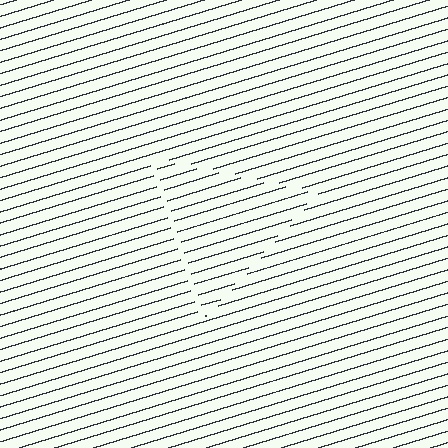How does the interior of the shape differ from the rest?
The interior of the shape contains the same grating, shifted by half a period — the contour is defined by the phase discontinuity where line-ends from the inner and outer gratings abut.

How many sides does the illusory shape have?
3 sides — the line-ends trace a triangle.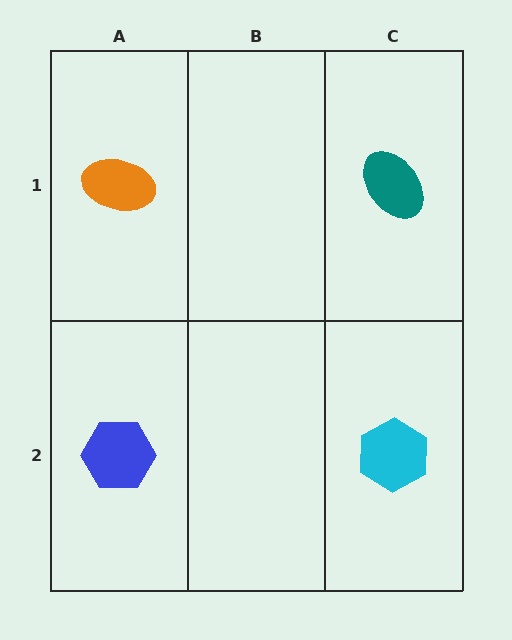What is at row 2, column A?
A blue hexagon.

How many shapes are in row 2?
2 shapes.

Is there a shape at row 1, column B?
No, that cell is empty.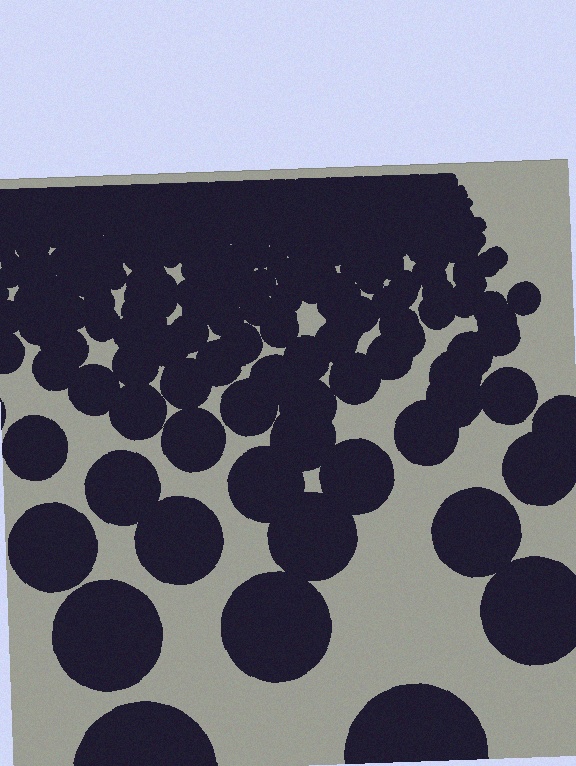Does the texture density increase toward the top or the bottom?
Density increases toward the top.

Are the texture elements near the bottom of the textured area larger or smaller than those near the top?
Larger. Near the bottom, elements are closer to the viewer and appear at a bigger on-screen size.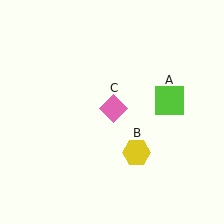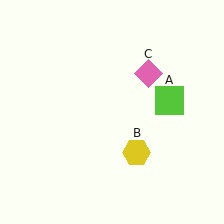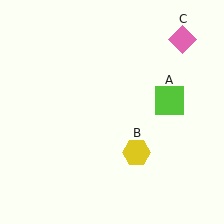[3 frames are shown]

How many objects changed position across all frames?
1 object changed position: pink diamond (object C).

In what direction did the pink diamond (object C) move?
The pink diamond (object C) moved up and to the right.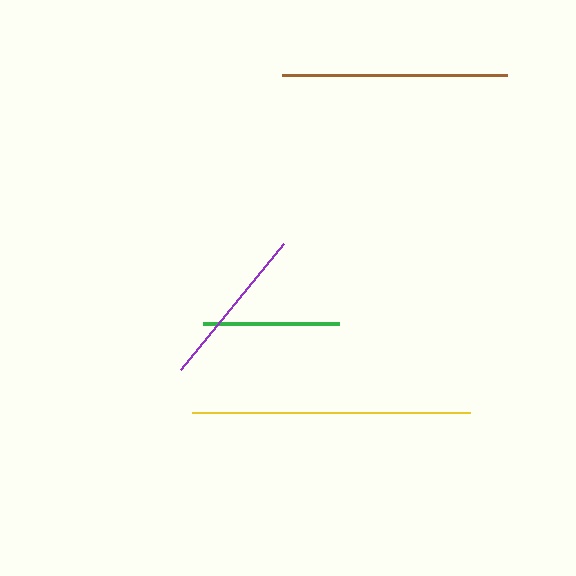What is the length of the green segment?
The green segment is approximately 136 pixels long.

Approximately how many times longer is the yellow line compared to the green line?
The yellow line is approximately 2.0 times the length of the green line.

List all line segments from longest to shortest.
From longest to shortest: yellow, brown, purple, green.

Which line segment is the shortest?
The green line is the shortest at approximately 136 pixels.